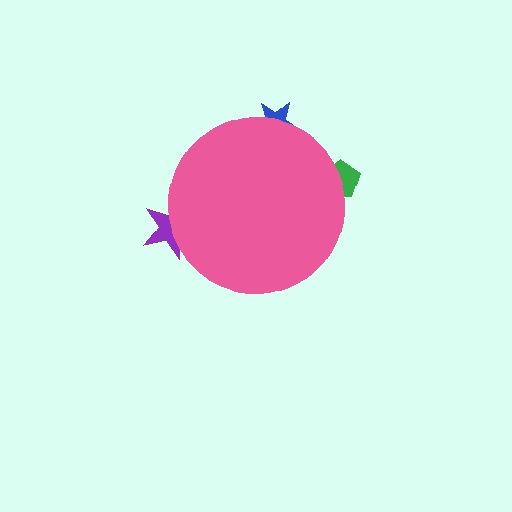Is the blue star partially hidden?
Yes, the blue star is partially hidden behind the pink circle.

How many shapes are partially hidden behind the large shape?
3 shapes are partially hidden.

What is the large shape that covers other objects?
A pink circle.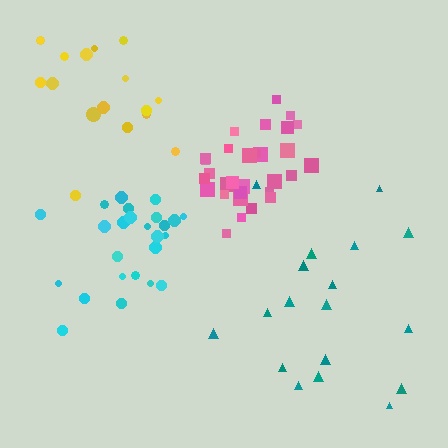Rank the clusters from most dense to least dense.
pink, cyan, teal, yellow.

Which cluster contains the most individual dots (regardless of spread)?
Pink (31).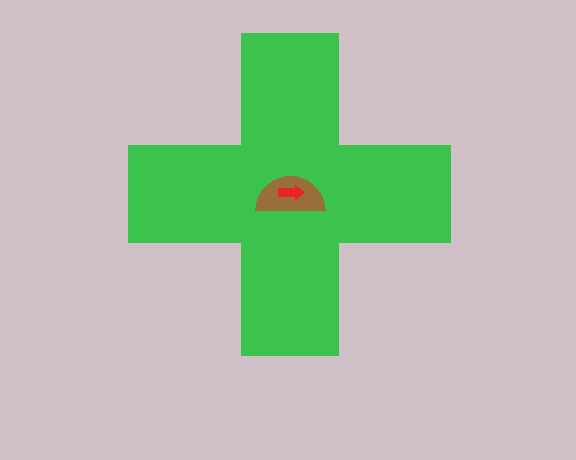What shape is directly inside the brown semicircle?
The red arrow.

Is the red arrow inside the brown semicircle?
Yes.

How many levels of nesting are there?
3.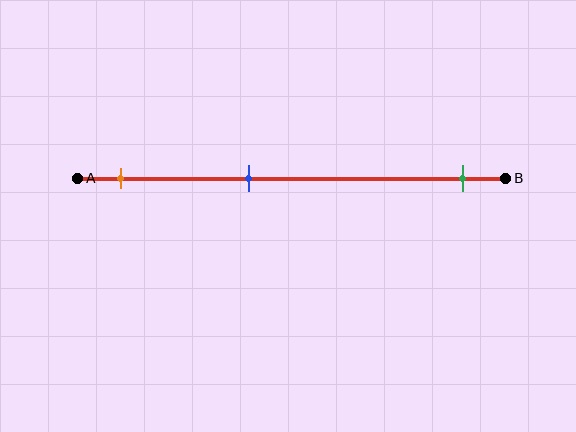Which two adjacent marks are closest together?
The orange and blue marks are the closest adjacent pair.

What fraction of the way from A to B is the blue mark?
The blue mark is approximately 40% (0.4) of the way from A to B.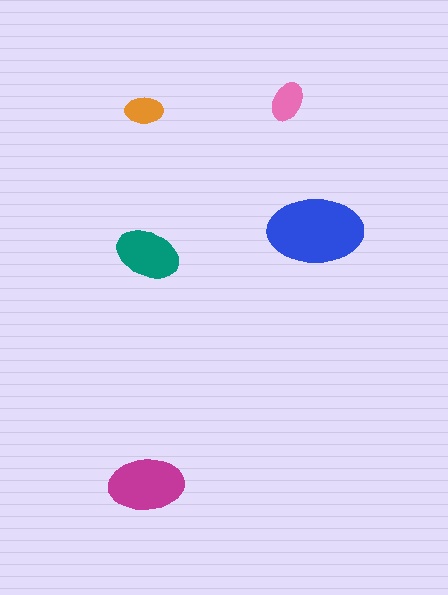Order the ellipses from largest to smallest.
the blue one, the magenta one, the teal one, the pink one, the orange one.